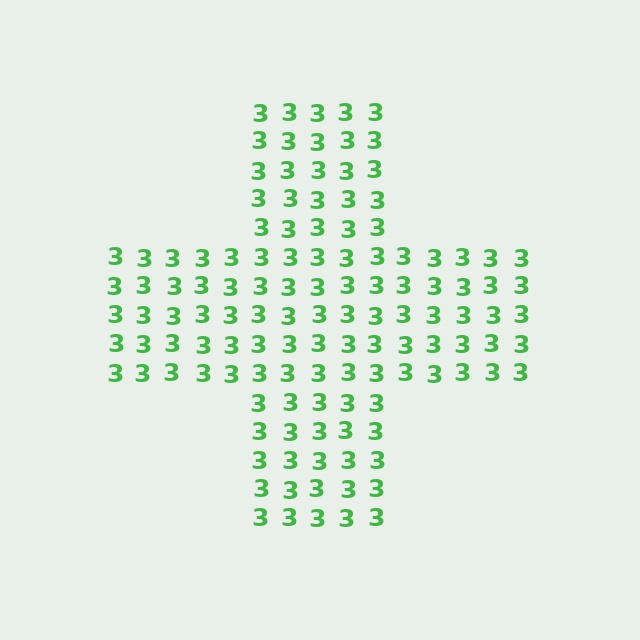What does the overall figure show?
The overall figure shows a cross.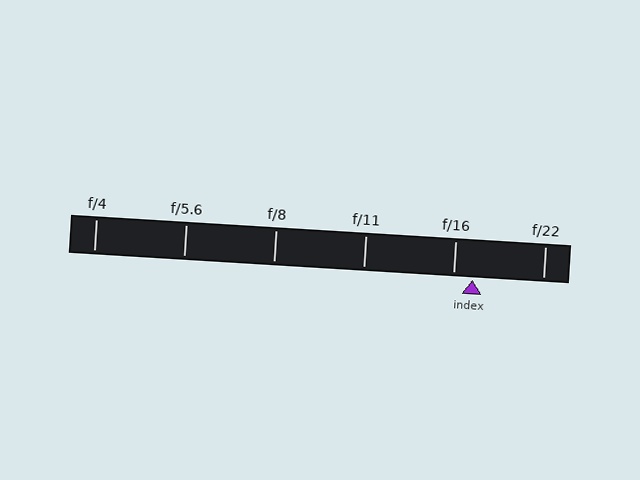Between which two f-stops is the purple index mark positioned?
The index mark is between f/16 and f/22.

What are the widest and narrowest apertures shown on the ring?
The widest aperture shown is f/4 and the narrowest is f/22.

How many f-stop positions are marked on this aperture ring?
There are 6 f-stop positions marked.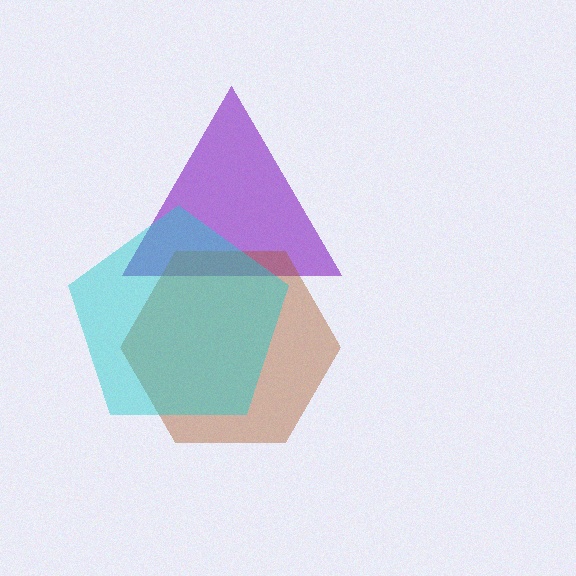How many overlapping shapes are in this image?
There are 3 overlapping shapes in the image.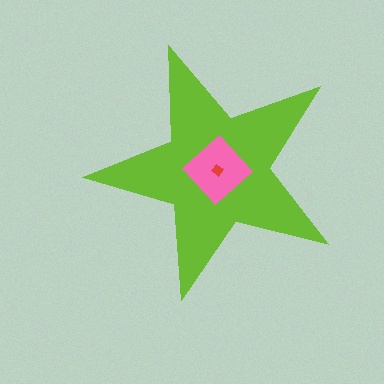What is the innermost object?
The red diamond.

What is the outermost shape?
The lime star.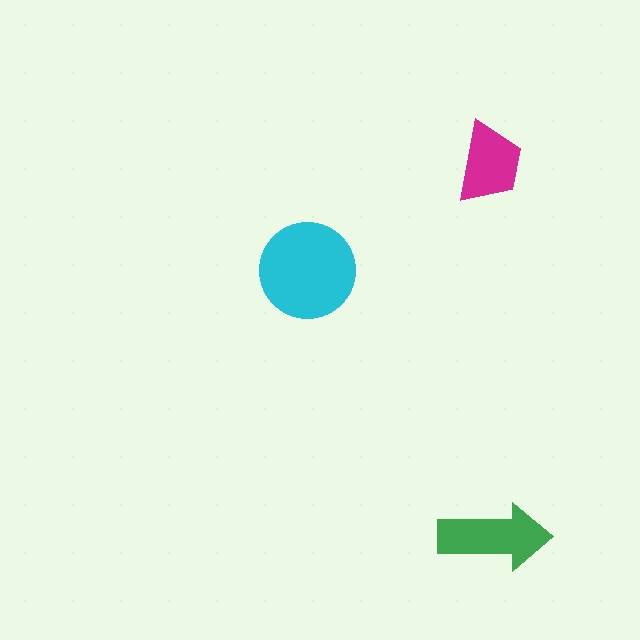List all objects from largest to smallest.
The cyan circle, the green arrow, the magenta trapezoid.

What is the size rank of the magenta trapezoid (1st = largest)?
3rd.